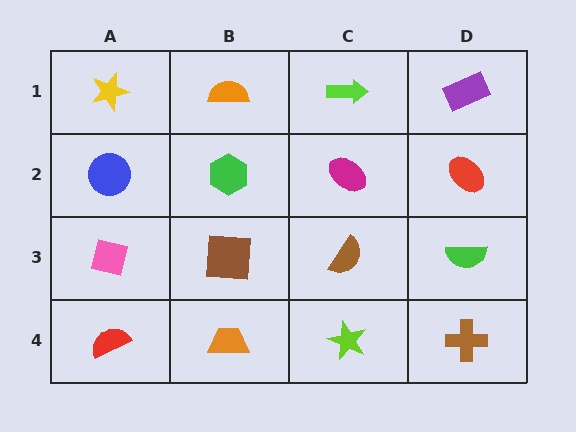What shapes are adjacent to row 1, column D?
A red ellipse (row 2, column D), a lime arrow (row 1, column C).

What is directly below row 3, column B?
An orange trapezoid.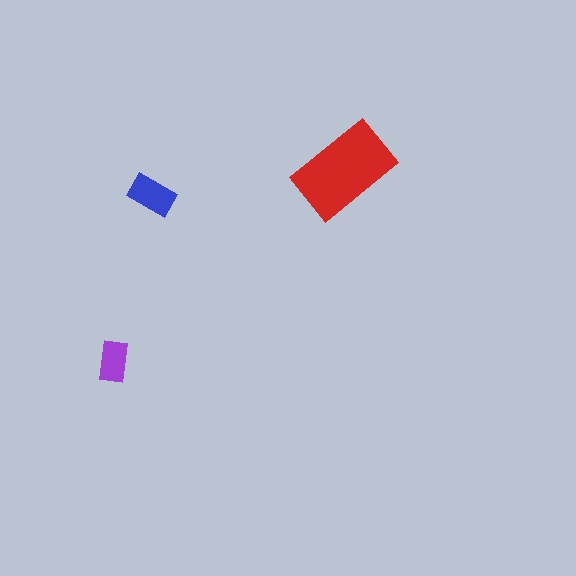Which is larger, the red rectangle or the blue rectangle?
The red one.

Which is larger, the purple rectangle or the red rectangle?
The red one.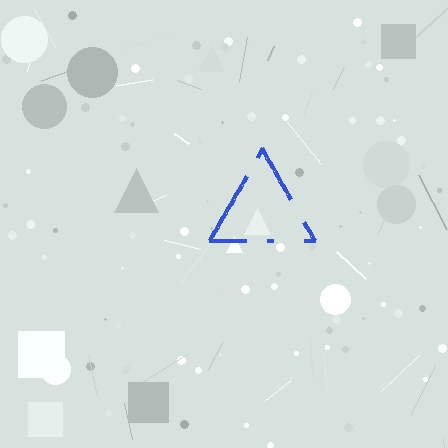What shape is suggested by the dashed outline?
The dashed outline suggests a triangle.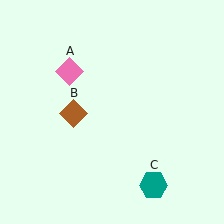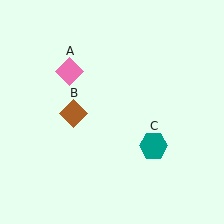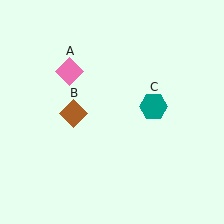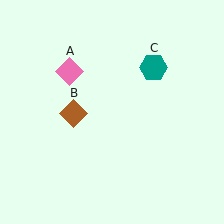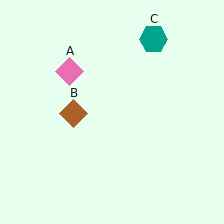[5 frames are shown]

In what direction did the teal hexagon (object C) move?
The teal hexagon (object C) moved up.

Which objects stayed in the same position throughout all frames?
Pink diamond (object A) and brown diamond (object B) remained stationary.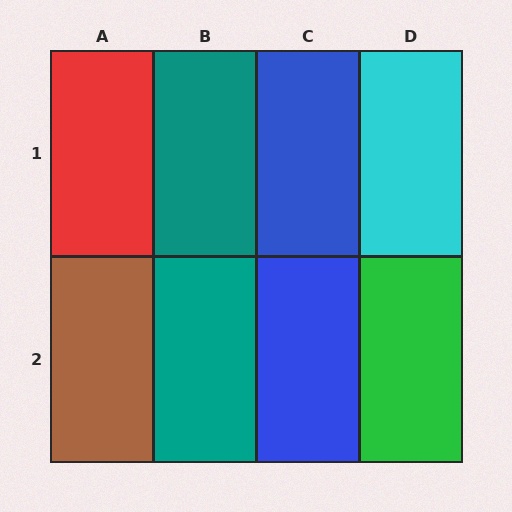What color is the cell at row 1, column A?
Red.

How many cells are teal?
2 cells are teal.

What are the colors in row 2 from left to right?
Brown, teal, blue, green.